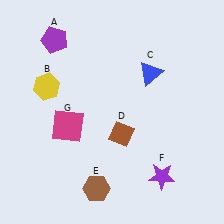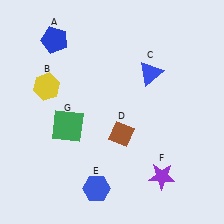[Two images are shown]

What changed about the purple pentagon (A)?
In Image 1, A is purple. In Image 2, it changed to blue.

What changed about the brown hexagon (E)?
In Image 1, E is brown. In Image 2, it changed to blue.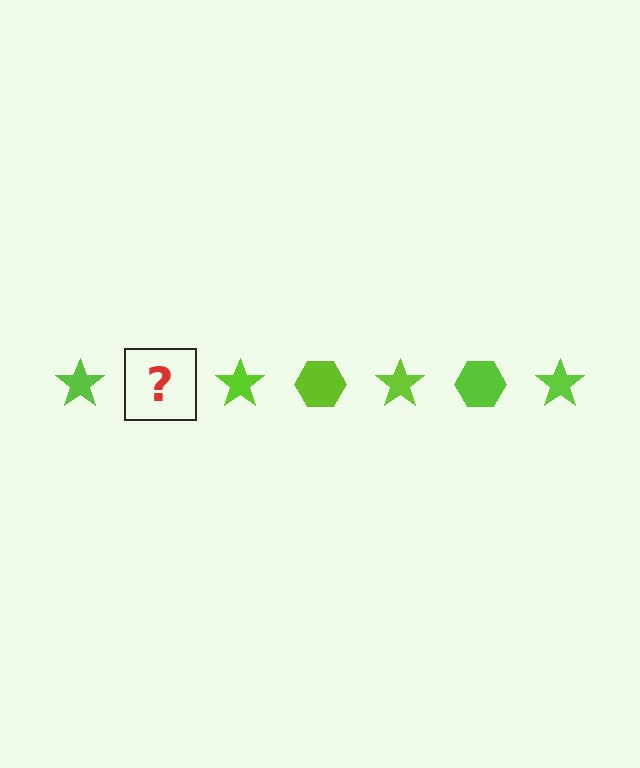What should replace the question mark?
The question mark should be replaced with a lime hexagon.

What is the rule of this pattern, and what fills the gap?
The rule is that the pattern cycles through star, hexagon shapes in lime. The gap should be filled with a lime hexagon.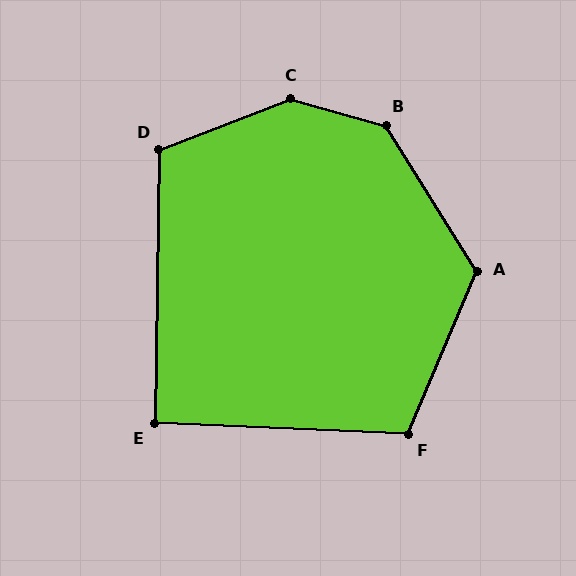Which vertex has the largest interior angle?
C, at approximately 143 degrees.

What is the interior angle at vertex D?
Approximately 112 degrees (obtuse).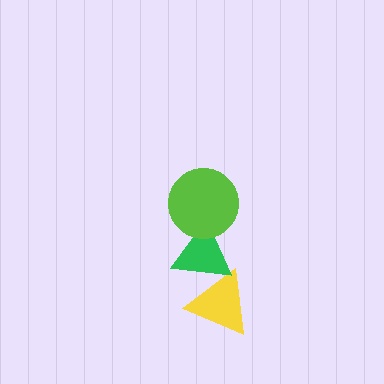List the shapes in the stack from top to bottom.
From top to bottom: the lime circle, the green triangle, the yellow triangle.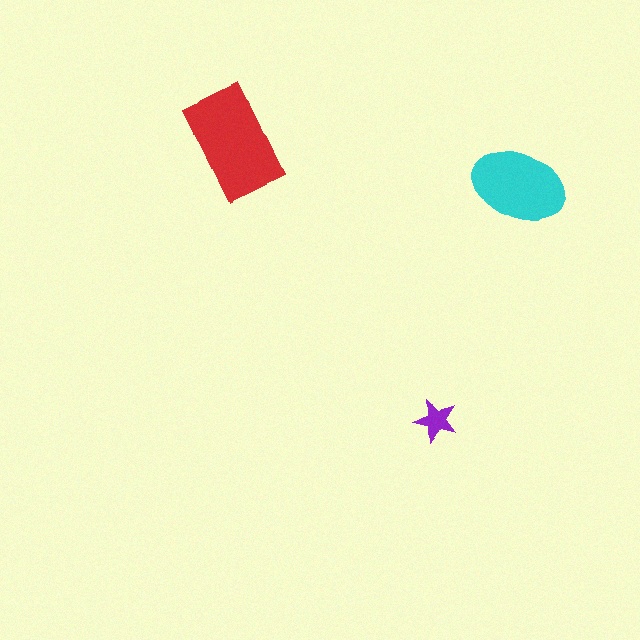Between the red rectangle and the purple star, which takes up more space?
The red rectangle.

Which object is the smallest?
The purple star.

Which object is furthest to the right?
The cyan ellipse is rightmost.